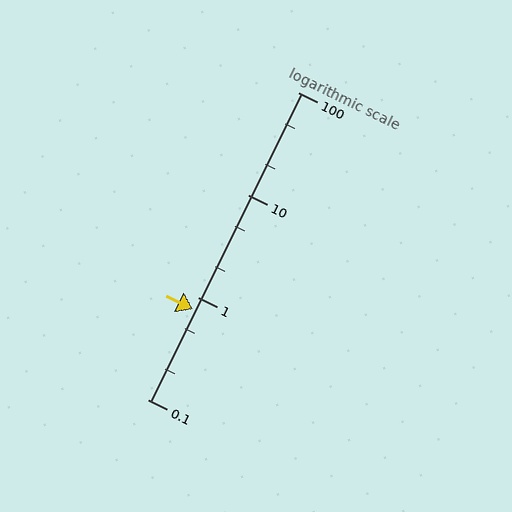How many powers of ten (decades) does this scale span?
The scale spans 3 decades, from 0.1 to 100.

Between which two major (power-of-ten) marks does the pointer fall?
The pointer is between 0.1 and 1.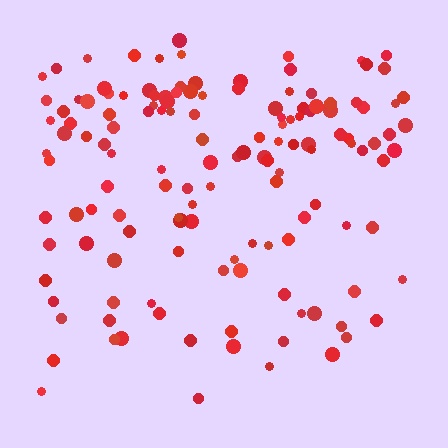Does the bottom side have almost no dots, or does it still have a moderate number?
Still a moderate number, just noticeably fewer than the top.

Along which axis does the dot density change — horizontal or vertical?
Vertical.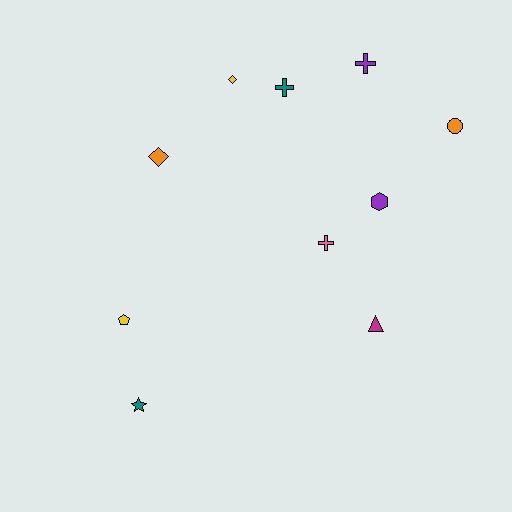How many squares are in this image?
There are no squares.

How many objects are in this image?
There are 10 objects.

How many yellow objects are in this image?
There are 2 yellow objects.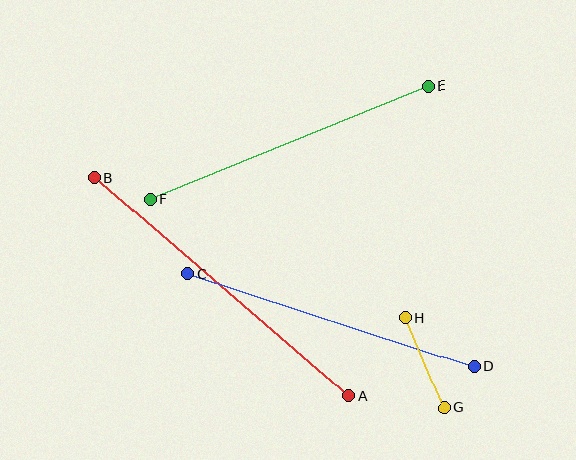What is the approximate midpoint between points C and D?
The midpoint is at approximately (331, 320) pixels.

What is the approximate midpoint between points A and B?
The midpoint is at approximately (221, 286) pixels.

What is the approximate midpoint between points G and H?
The midpoint is at approximately (425, 363) pixels.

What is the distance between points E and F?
The distance is approximately 300 pixels.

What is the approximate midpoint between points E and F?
The midpoint is at approximately (289, 143) pixels.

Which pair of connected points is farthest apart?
Points A and B are farthest apart.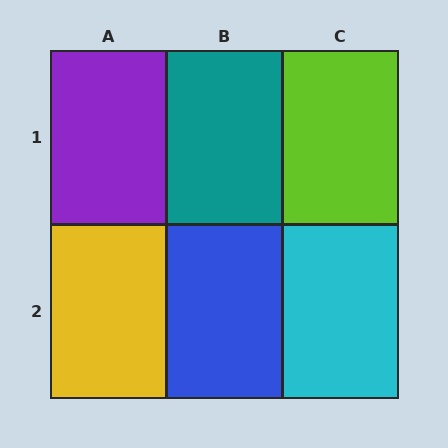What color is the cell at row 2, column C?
Cyan.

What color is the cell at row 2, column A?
Yellow.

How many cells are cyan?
1 cell is cyan.